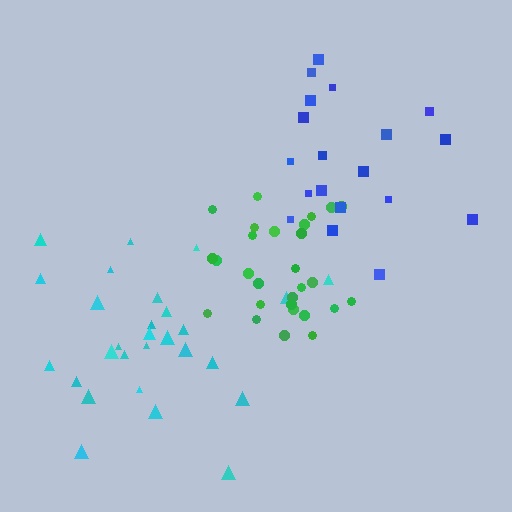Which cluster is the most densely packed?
Green.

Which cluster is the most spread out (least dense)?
Blue.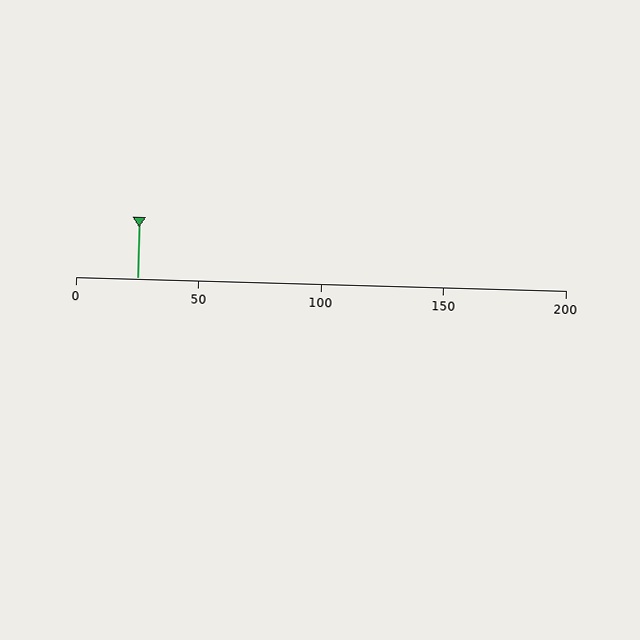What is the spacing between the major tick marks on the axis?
The major ticks are spaced 50 apart.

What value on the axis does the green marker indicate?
The marker indicates approximately 25.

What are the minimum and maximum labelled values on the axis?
The axis runs from 0 to 200.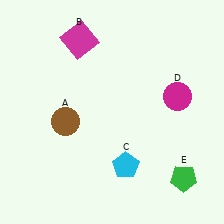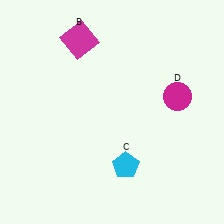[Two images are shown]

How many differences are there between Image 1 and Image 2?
There are 2 differences between the two images.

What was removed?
The green pentagon (E), the brown circle (A) were removed in Image 2.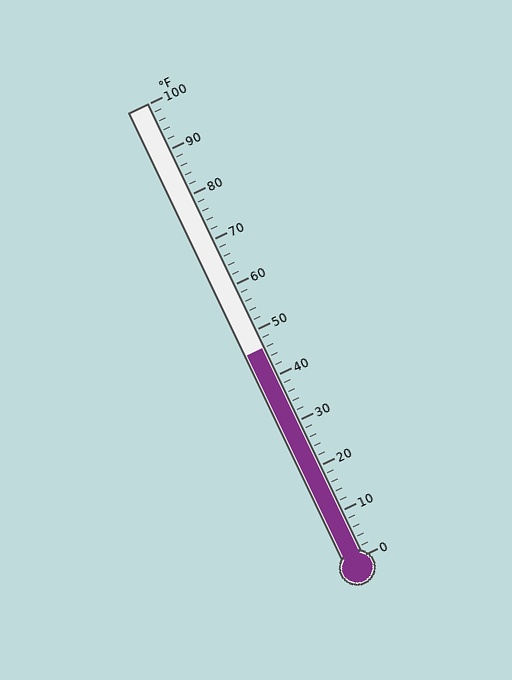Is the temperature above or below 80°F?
The temperature is below 80°F.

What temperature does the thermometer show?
The thermometer shows approximately 46°F.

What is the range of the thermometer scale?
The thermometer scale ranges from 0°F to 100°F.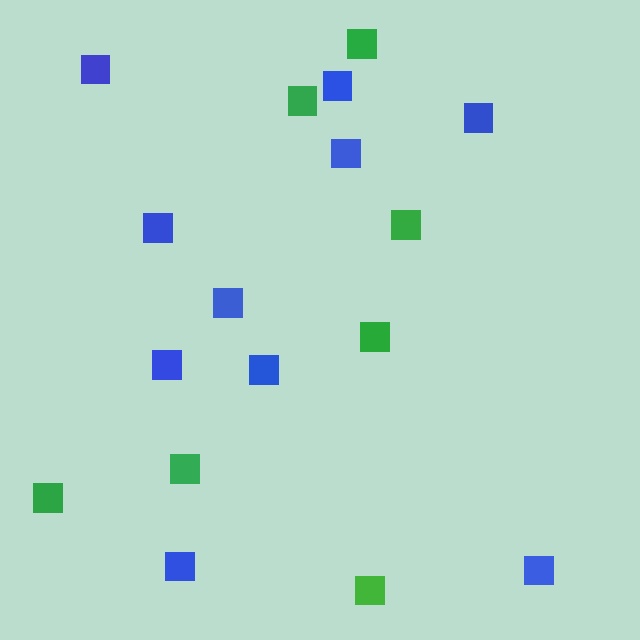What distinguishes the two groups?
There are 2 groups: one group of blue squares (10) and one group of green squares (7).